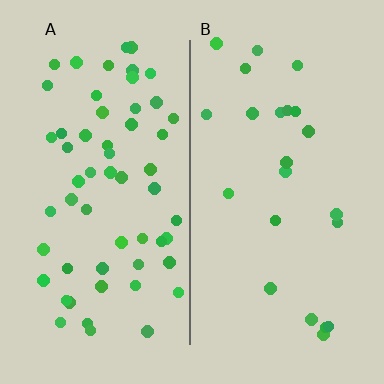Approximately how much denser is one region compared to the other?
Approximately 2.5× — region A over region B.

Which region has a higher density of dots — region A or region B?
A (the left).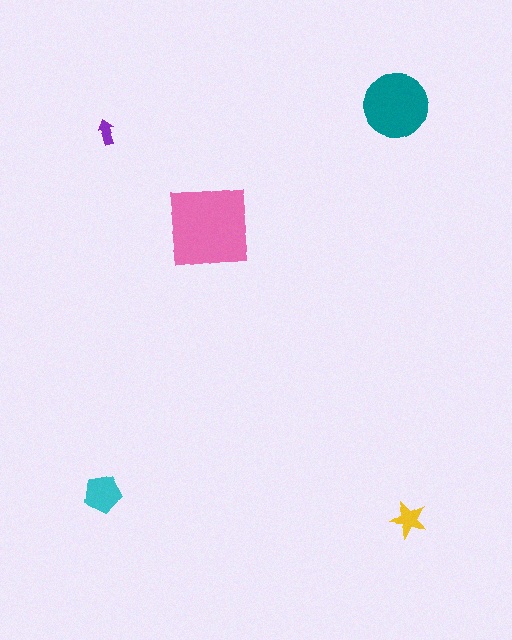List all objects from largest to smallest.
The pink square, the teal circle, the cyan pentagon, the yellow star, the purple arrow.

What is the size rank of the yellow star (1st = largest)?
4th.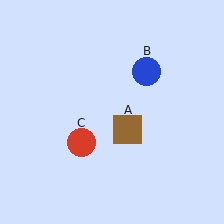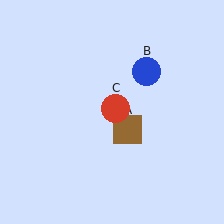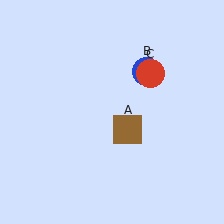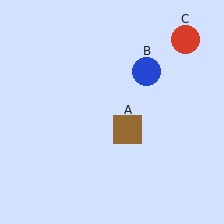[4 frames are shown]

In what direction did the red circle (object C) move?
The red circle (object C) moved up and to the right.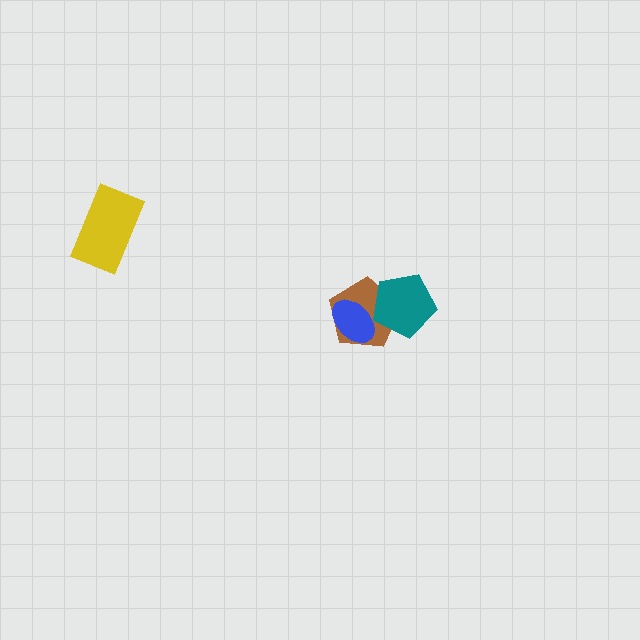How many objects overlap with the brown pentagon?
2 objects overlap with the brown pentagon.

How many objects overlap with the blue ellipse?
2 objects overlap with the blue ellipse.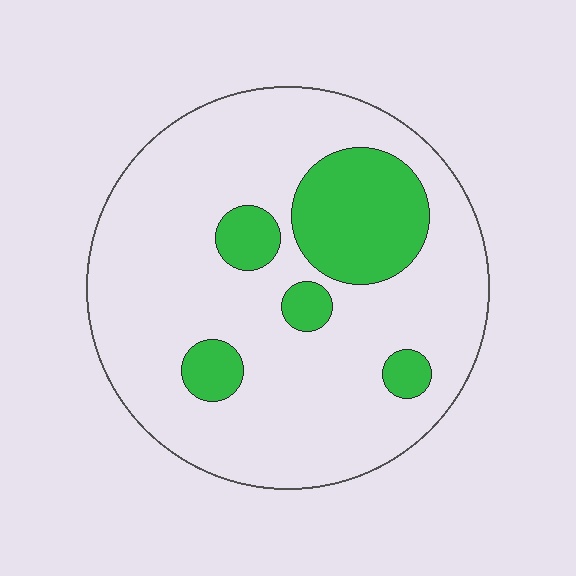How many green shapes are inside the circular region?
5.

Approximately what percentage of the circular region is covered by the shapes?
Approximately 20%.